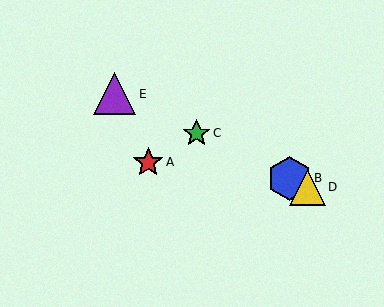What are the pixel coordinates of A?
Object A is at (148, 162).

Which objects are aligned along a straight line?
Objects B, C, D, E are aligned along a straight line.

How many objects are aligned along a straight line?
4 objects (B, C, D, E) are aligned along a straight line.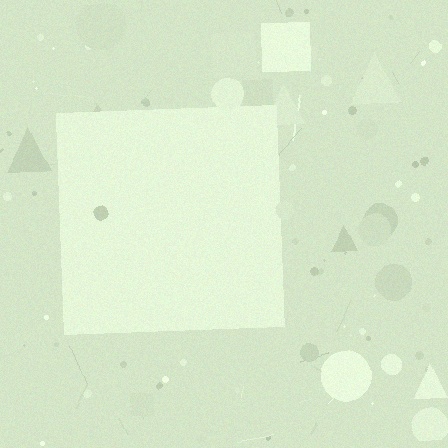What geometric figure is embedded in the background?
A square is embedded in the background.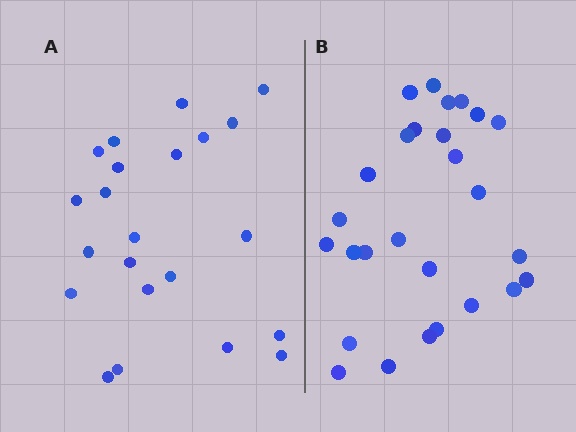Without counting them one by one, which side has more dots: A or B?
Region B (the right region) has more dots.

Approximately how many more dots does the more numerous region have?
Region B has about 5 more dots than region A.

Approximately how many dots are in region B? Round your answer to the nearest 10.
About 30 dots. (The exact count is 27, which rounds to 30.)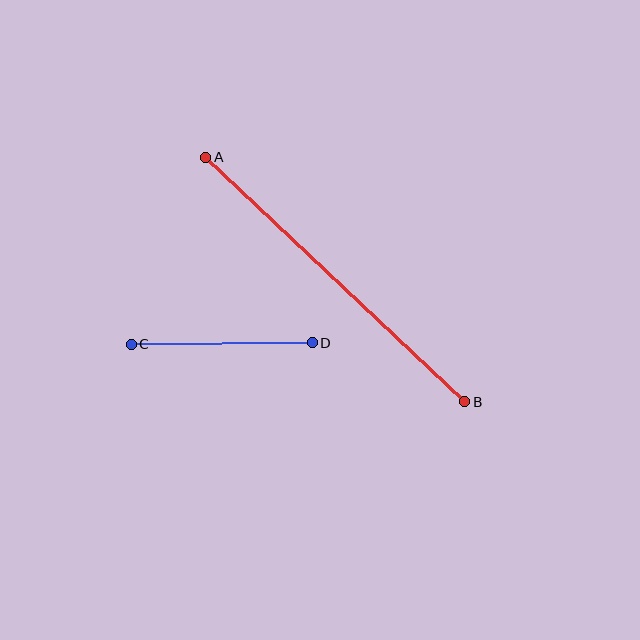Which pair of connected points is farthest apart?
Points A and B are farthest apart.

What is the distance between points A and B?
The distance is approximately 356 pixels.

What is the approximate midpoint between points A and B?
The midpoint is at approximately (335, 279) pixels.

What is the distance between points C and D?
The distance is approximately 181 pixels.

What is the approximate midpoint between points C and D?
The midpoint is at approximately (222, 343) pixels.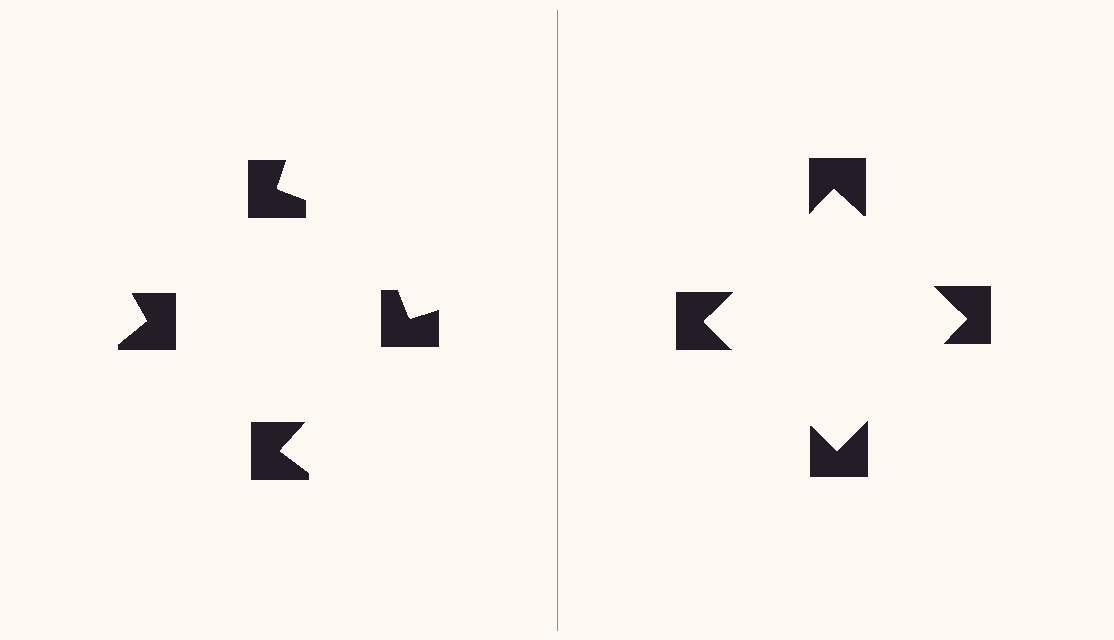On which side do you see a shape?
An illusory square appears on the right side. On the left side the wedge cuts are rotated, so no coherent shape forms.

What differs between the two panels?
The notched squares are positioned identically on both sides; only the wedge orientations differ. On the right they align to a square; on the left they are misaligned.